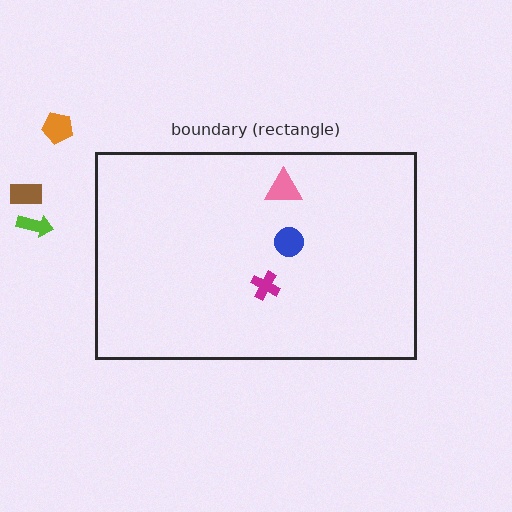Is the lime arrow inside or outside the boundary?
Outside.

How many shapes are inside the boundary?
3 inside, 3 outside.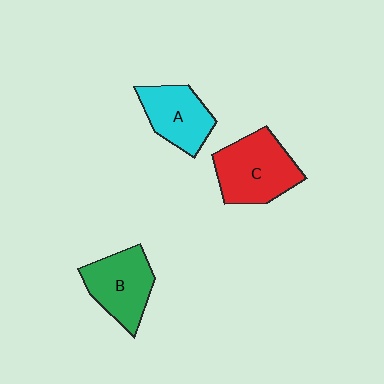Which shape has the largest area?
Shape C (red).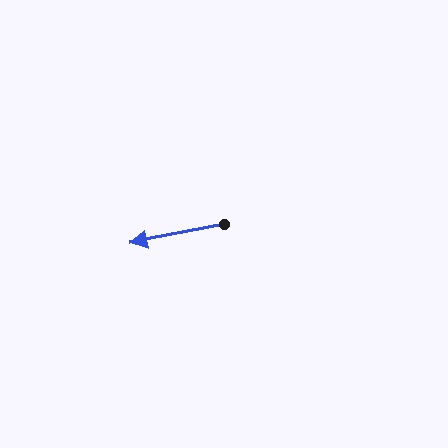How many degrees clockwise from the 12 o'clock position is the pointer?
Approximately 259 degrees.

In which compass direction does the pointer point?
West.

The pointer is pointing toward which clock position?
Roughly 9 o'clock.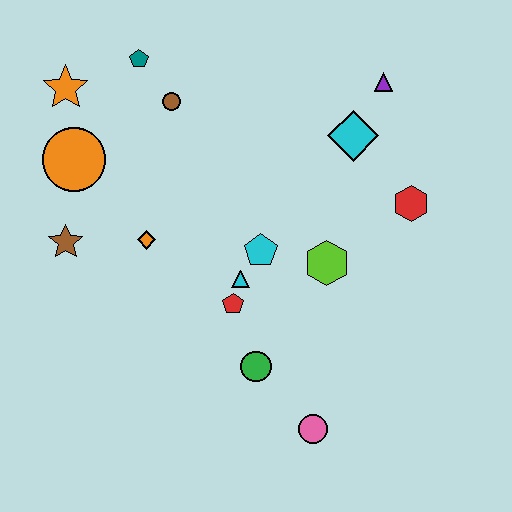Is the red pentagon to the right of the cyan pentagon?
No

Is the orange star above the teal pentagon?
No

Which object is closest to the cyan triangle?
The red pentagon is closest to the cyan triangle.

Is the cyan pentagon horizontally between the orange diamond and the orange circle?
No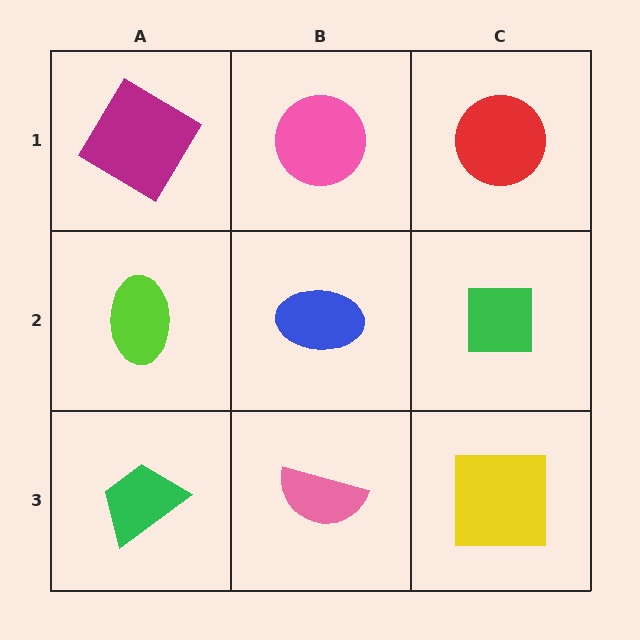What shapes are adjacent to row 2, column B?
A pink circle (row 1, column B), a pink semicircle (row 3, column B), a lime ellipse (row 2, column A), a green square (row 2, column C).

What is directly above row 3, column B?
A blue ellipse.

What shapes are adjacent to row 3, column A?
A lime ellipse (row 2, column A), a pink semicircle (row 3, column B).